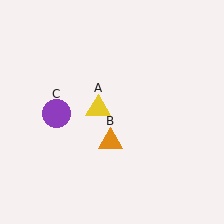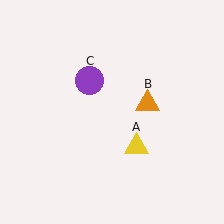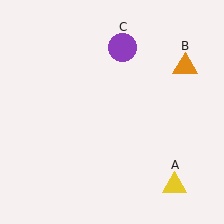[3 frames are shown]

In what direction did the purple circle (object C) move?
The purple circle (object C) moved up and to the right.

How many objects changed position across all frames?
3 objects changed position: yellow triangle (object A), orange triangle (object B), purple circle (object C).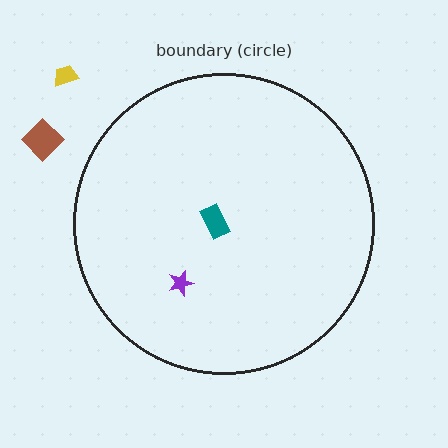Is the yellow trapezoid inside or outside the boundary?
Outside.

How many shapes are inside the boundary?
2 inside, 2 outside.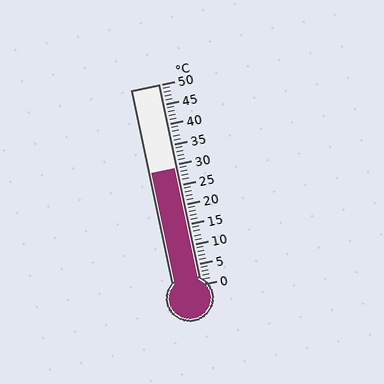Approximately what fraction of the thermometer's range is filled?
The thermometer is filled to approximately 60% of its range.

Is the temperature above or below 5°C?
The temperature is above 5°C.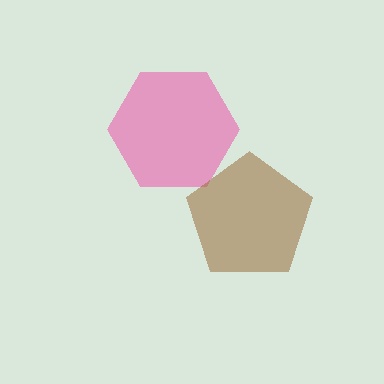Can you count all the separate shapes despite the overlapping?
Yes, there are 2 separate shapes.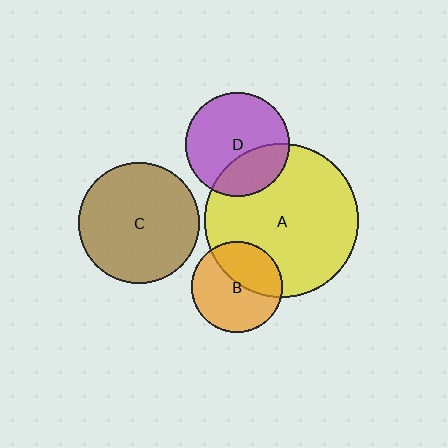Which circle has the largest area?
Circle A (yellow).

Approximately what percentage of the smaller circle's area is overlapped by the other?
Approximately 40%.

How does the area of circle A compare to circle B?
Approximately 2.8 times.